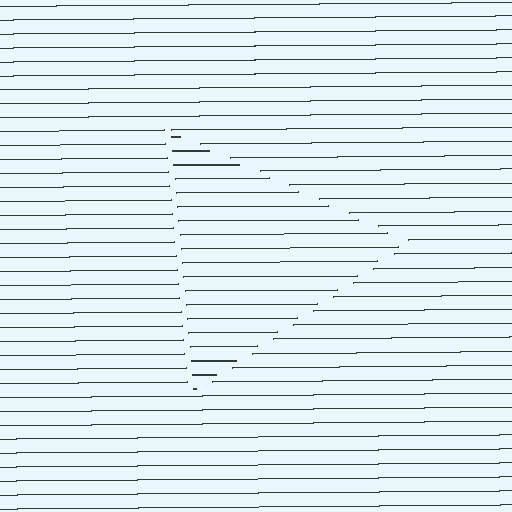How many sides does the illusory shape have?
3 sides — the line-ends trace a triangle.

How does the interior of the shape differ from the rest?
The interior of the shape contains the same grating, shifted by half a period — the contour is defined by the phase discontinuity where line-ends from the inner and outer gratings abut.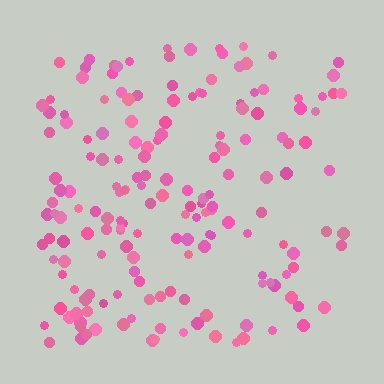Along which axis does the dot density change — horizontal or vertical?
Horizontal.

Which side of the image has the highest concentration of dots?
The left.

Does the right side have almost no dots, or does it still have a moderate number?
Still a moderate number, just noticeably fewer than the left.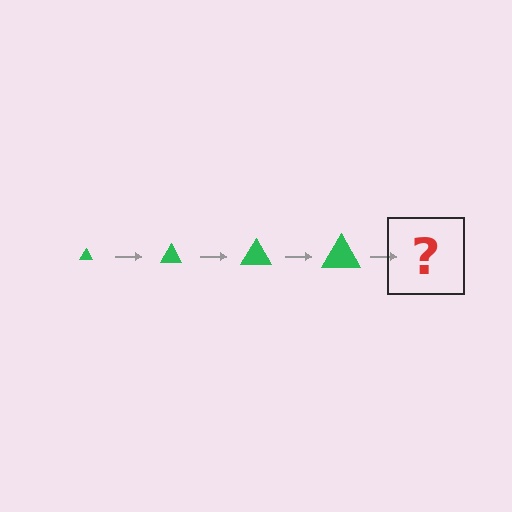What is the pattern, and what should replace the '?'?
The pattern is that the triangle gets progressively larger each step. The '?' should be a green triangle, larger than the previous one.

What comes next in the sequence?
The next element should be a green triangle, larger than the previous one.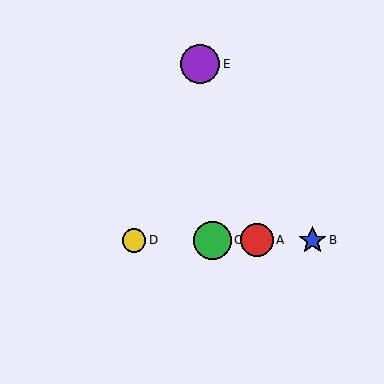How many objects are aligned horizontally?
4 objects (A, B, C, D) are aligned horizontally.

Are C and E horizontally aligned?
No, C is at y≈240 and E is at y≈64.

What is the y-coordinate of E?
Object E is at y≈64.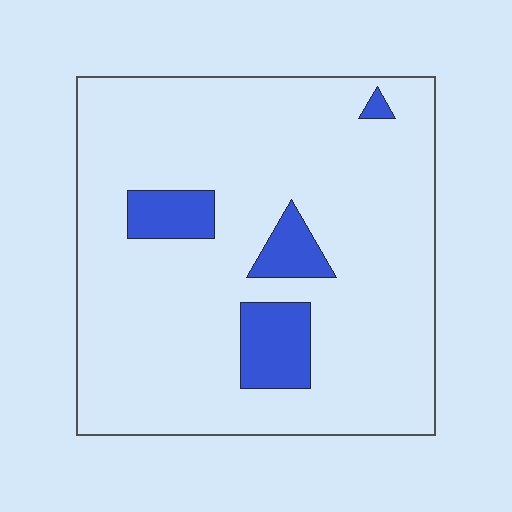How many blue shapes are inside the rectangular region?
4.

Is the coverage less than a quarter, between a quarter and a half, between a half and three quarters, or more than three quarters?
Less than a quarter.